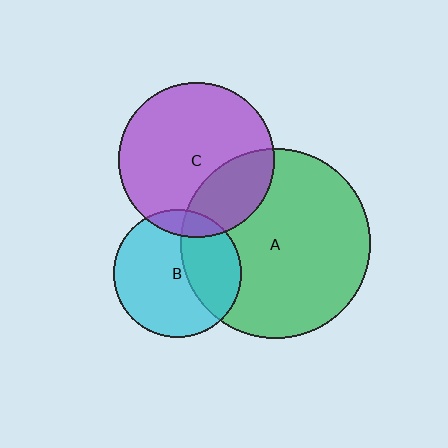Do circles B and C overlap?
Yes.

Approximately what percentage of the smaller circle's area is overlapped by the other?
Approximately 10%.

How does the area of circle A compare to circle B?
Approximately 2.2 times.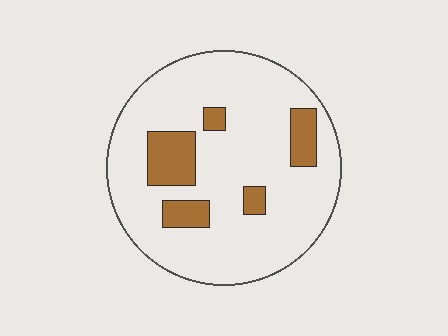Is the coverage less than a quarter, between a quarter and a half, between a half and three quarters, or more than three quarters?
Less than a quarter.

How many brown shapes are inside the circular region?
5.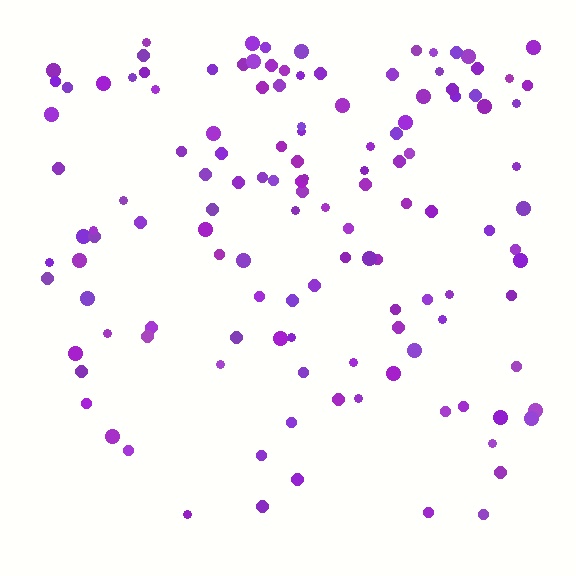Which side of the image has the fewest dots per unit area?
The bottom.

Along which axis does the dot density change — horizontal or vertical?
Vertical.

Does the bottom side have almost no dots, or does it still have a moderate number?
Still a moderate number, just noticeably fewer than the top.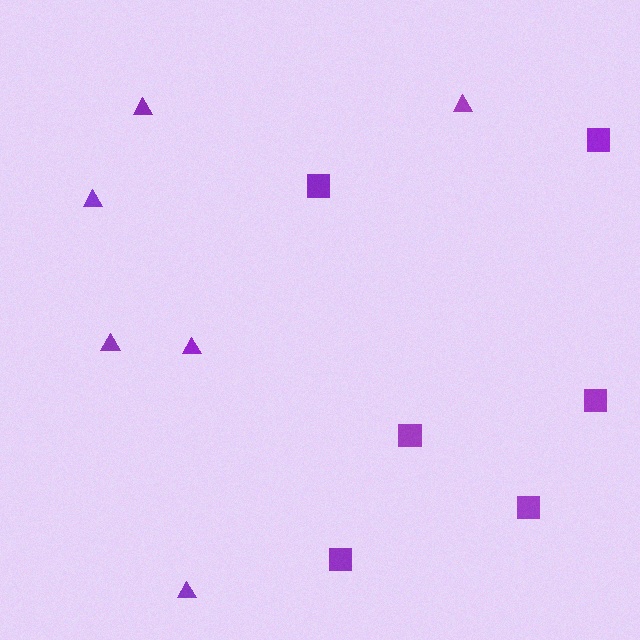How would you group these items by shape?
There are 2 groups: one group of triangles (6) and one group of squares (6).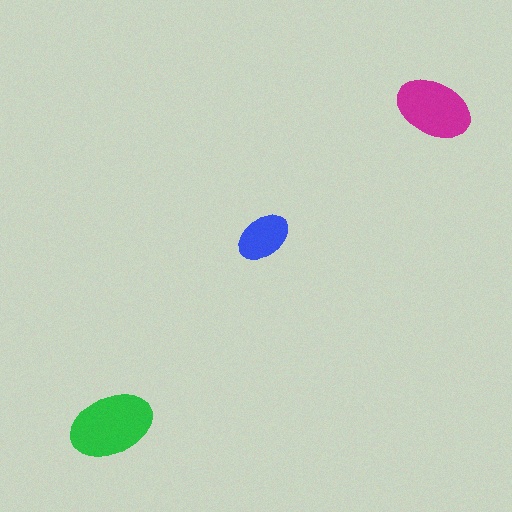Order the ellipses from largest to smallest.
the green one, the magenta one, the blue one.